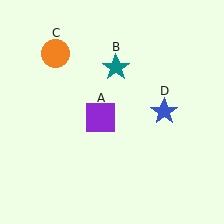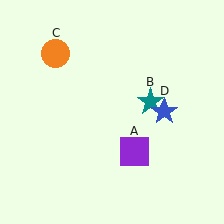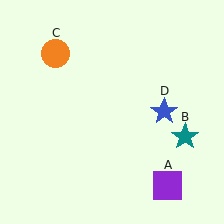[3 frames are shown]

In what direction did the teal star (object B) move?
The teal star (object B) moved down and to the right.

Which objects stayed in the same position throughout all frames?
Orange circle (object C) and blue star (object D) remained stationary.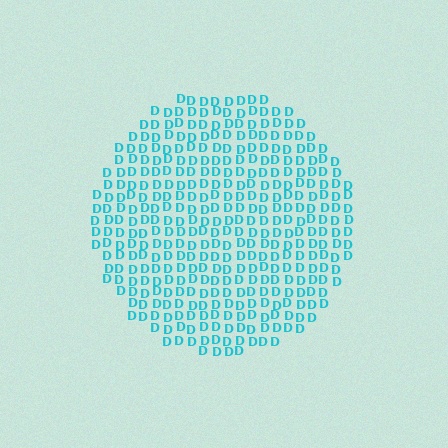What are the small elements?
The small elements are letter D's.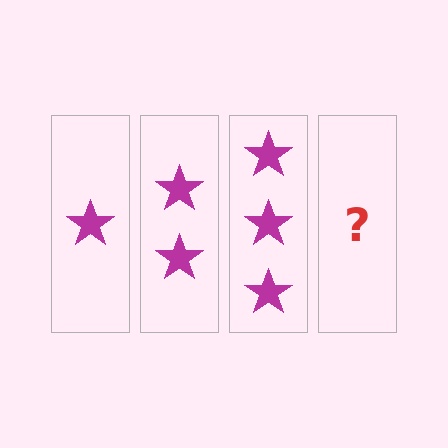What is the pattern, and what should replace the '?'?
The pattern is that each step adds one more star. The '?' should be 4 stars.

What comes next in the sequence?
The next element should be 4 stars.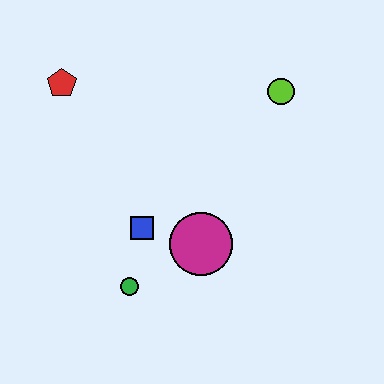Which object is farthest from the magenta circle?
The red pentagon is farthest from the magenta circle.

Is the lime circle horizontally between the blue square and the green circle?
No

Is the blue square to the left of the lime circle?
Yes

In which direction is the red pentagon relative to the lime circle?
The red pentagon is to the left of the lime circle.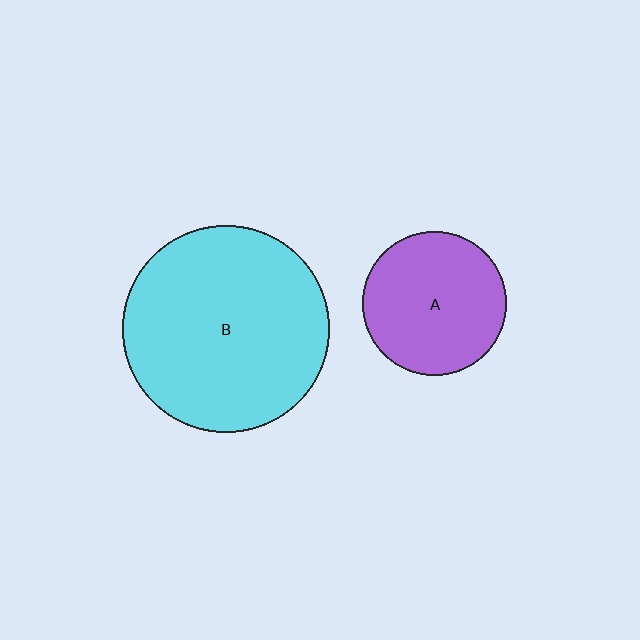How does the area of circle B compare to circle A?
Approximately 2.1 times.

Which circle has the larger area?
Circle B (cyan).